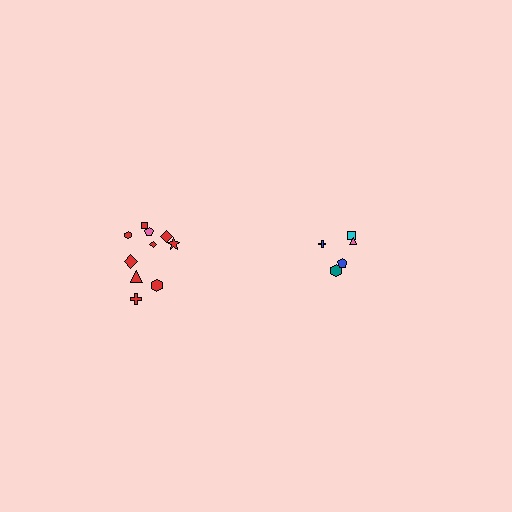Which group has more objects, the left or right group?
The left group.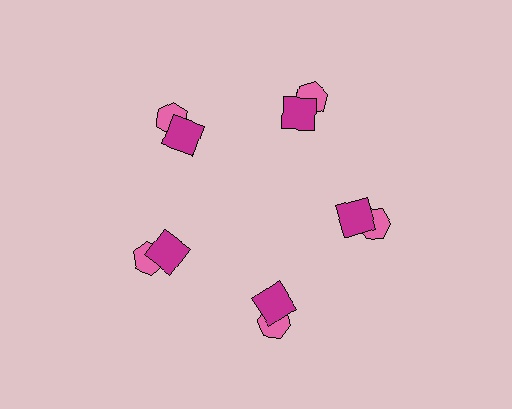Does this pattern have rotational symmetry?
Yes, this pattern has 5-fold rotational symmetry. It looks the same after rotating 72 degrees around the center.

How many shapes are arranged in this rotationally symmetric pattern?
There are 10 shapes, arranged in 5 groups of 2.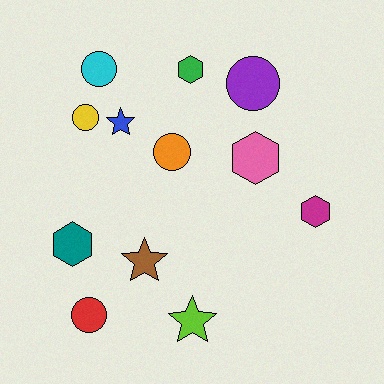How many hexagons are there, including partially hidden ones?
There are 4 hexagons.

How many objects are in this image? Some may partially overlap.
There are 12 objects.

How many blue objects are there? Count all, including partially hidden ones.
There is 1 blue object.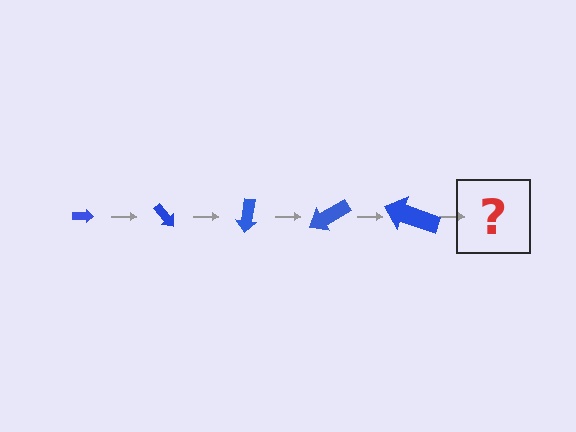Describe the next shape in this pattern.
It should be an arrow, larger than the previous one and rotated 250 degrees from the start.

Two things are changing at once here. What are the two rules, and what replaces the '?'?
The two rules are that the arrow grows larger each step and it rotates 50 degrees each step. The '?' should be an arrow, larger than the previous one and rotated 250 degrees from the start.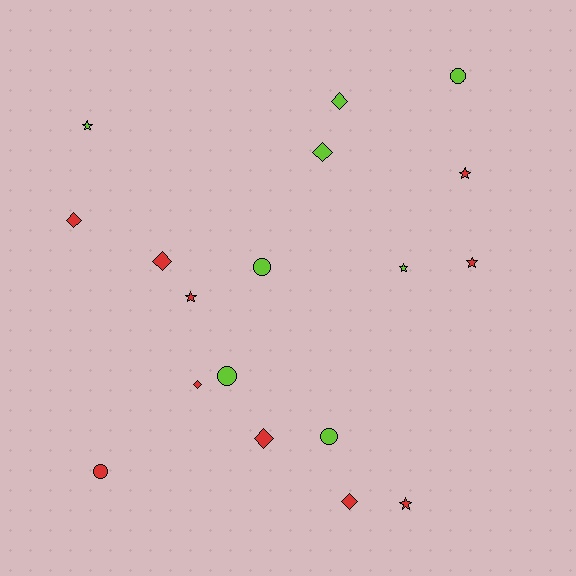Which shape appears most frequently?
Diamond, with 7 objects.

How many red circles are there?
There is 1 red circle.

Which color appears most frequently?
Red, with 10 objects.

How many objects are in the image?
There are 18 objects.